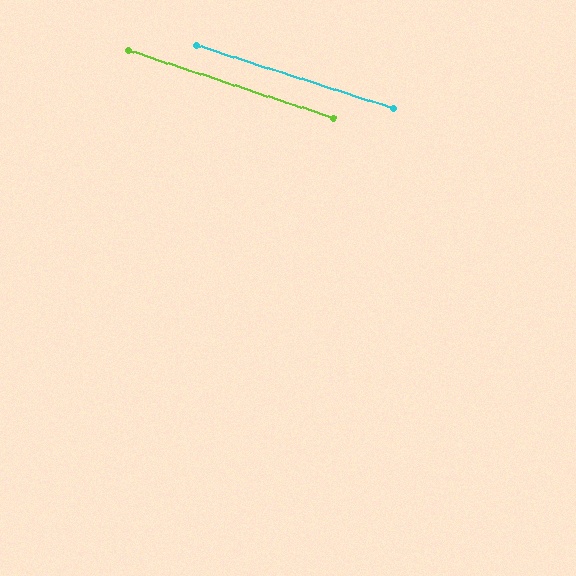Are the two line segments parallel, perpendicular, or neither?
Parallel — their directions differ by only 0.5°.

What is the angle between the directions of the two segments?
Approximately 0 degrees.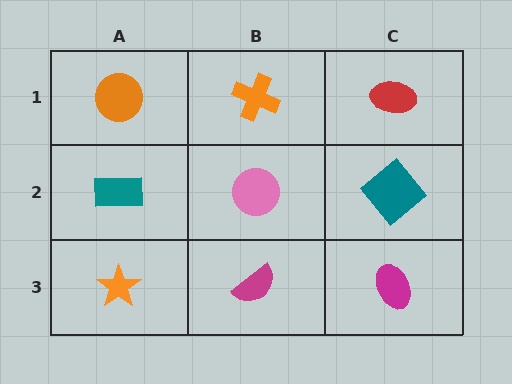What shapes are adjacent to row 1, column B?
A pink circle (row 2, column B), an orange circle (row 1, column A), a red ellipse (row 1, column C).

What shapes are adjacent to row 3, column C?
A teal diamond (row 2, column C), a magenta semicircle (row 3, column B).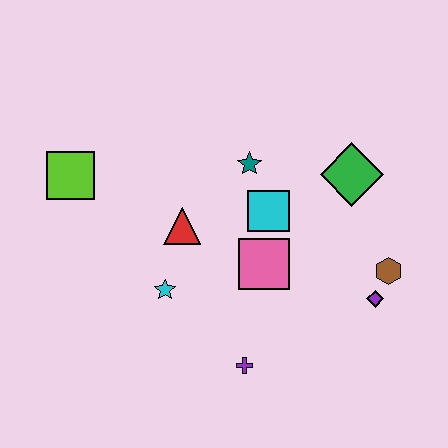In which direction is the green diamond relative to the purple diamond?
The green diamond is above the purple diamond.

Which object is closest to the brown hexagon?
The purple diamond is closest to the brown hexagon.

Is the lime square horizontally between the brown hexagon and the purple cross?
No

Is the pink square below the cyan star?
No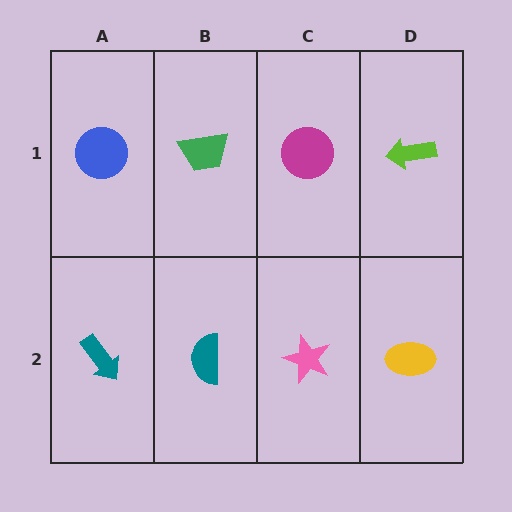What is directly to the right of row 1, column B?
A magenta circle.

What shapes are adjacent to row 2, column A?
A blue circle (row 1, column A), a teal semicircle (row 2, column B).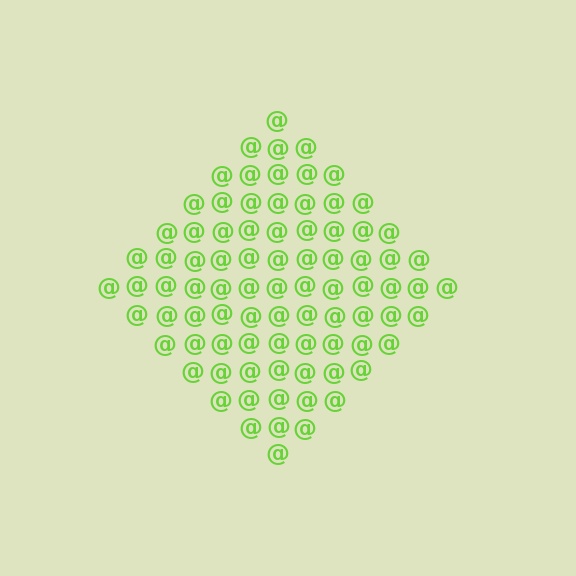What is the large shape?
The large shape is a diamond.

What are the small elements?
The small elements are at signs.